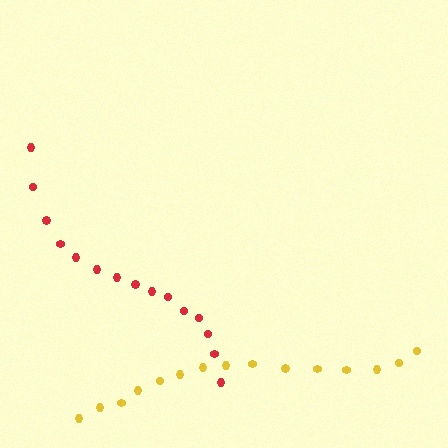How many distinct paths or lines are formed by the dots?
There are 2 distinct paths.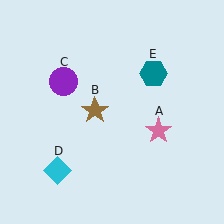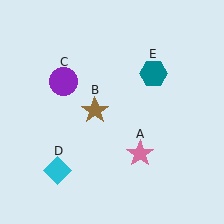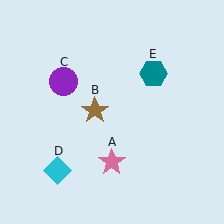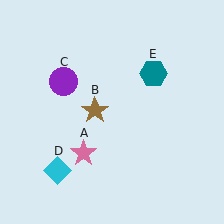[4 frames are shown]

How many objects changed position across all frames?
1 object changed position: pink star (object A).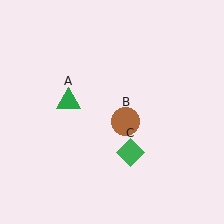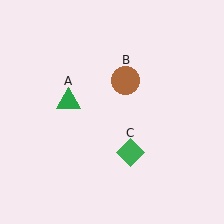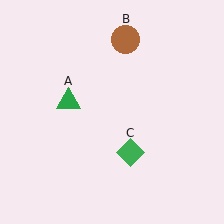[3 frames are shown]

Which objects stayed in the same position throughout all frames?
Green triangle (object A) and green diamond (object C) remained stationary.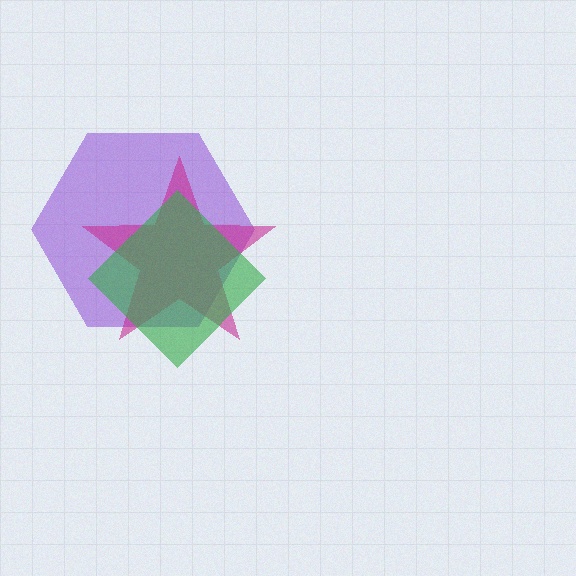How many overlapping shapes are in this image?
There are 3 overlapping shapes in the image.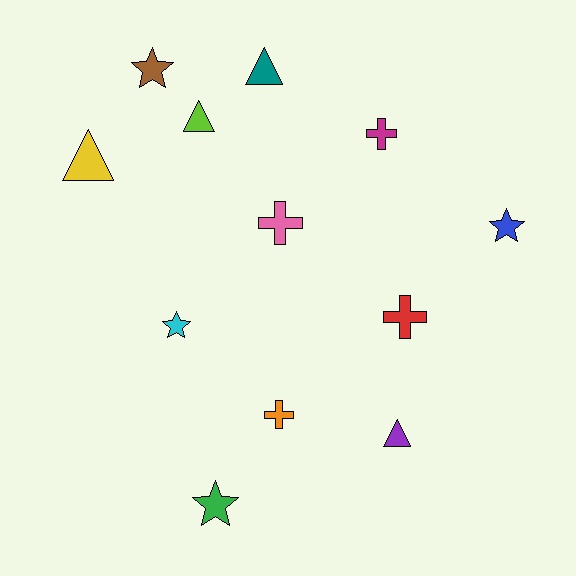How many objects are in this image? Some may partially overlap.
There are 12 objects.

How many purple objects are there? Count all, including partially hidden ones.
There is 1 purple object.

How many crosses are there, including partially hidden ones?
There are 4 crosses.